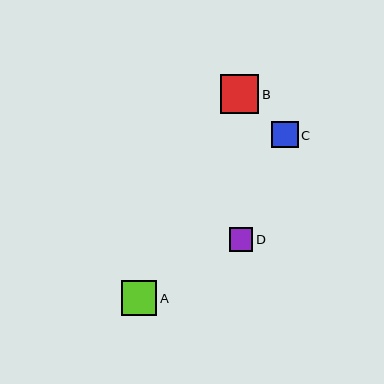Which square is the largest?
Square B is the largest with a size of approximately 38 pixels.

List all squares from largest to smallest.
From largest to smallest: B, A, C, D.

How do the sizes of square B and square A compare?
Square B and square A are approximately the same size.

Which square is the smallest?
Square D is the smallest with a size of approximately 23 pixels.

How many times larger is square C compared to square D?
Square C is approximately 1.1 times the size of square D.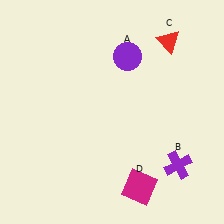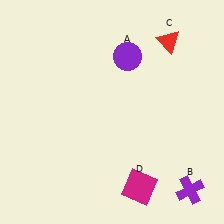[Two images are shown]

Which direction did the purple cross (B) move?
The purple cross (B) moved down.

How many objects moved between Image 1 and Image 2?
1 object moved between the two images.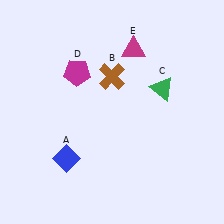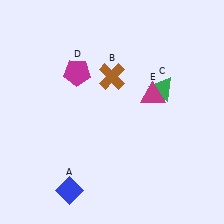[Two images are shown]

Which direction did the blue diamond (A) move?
The blue diamond (A) moved down.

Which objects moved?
The objects that moved are: the blue diamond (A), the magenta triangle (E).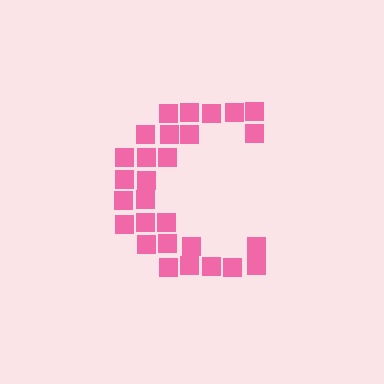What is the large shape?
The large shape is the letter C.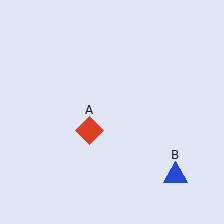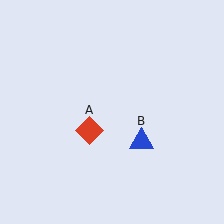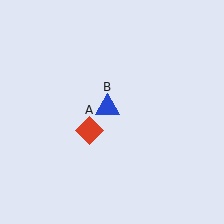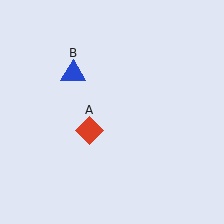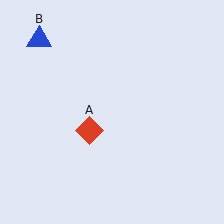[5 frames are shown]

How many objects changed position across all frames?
1 object changed position: blue triangle (object B).